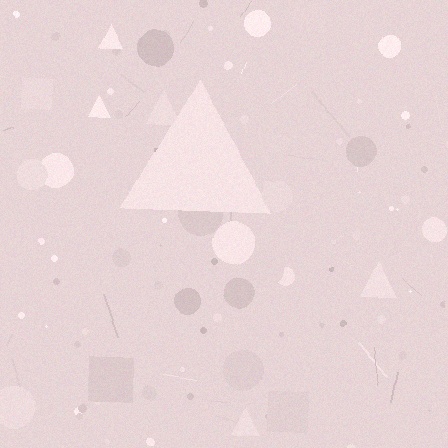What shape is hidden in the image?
A triangle is hidden in the image.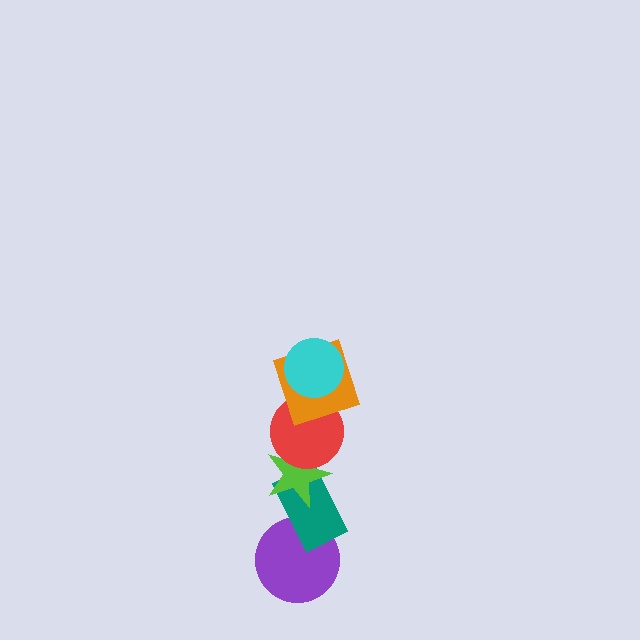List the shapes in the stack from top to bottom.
From top to bottom: the cyan circle, the orange square, the red circle, the lime star, the teal rectangle, the purple circle.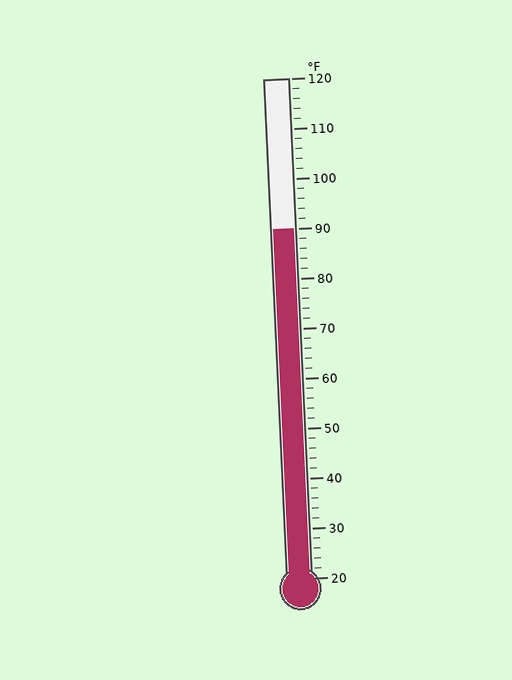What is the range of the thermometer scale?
The thermometer scale ranges from 20°F to 120°F.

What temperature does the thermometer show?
The thermometer shows approximately 90°F.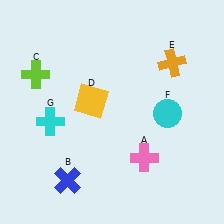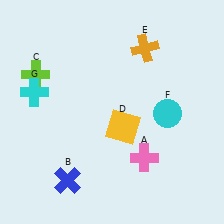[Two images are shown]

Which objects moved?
The objects that moved are: the yellow square (D), the orange cross (E), the cyan cross (G).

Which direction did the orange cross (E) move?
The orange cross (E) moved left.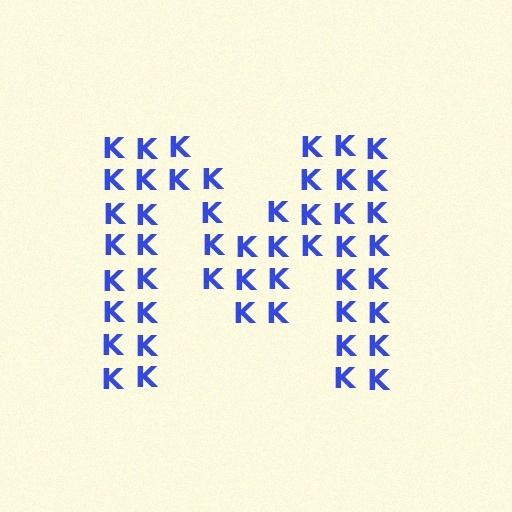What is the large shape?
The large shape is the letter M.